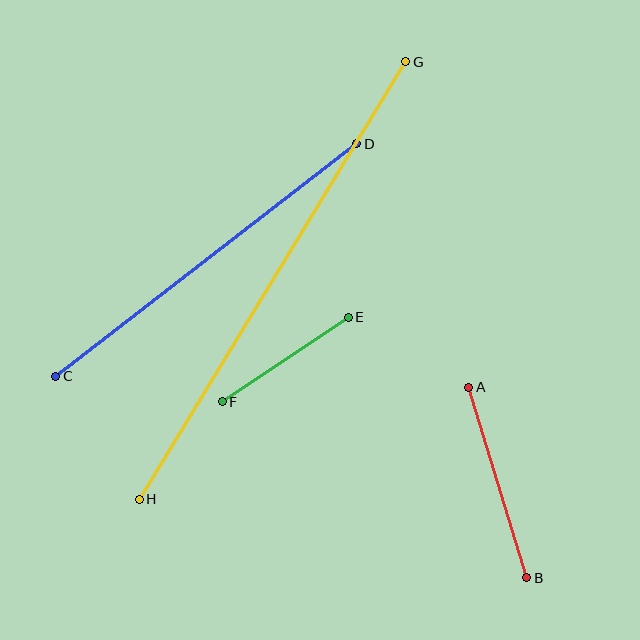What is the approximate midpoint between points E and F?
The midpoint is at approximately (285, 360) pixels.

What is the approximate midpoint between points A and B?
The midpoint is at approximately (498, 482) pixels.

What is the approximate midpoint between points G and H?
The midpoint is at approximately (273, 281) pixels.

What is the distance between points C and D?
The distance is approximately 380 pixels.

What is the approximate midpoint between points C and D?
The midpoint is at approximately (206, 260) pixels.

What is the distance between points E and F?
The distance is approximately 152 pixels.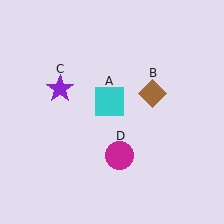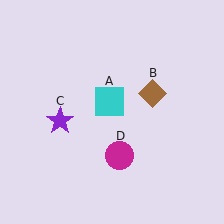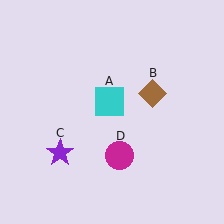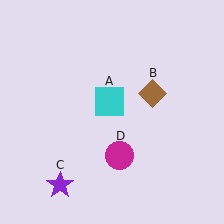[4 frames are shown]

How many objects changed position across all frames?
1 object changed position: purple star (object C).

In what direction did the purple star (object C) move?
The purple star (object C) moved down.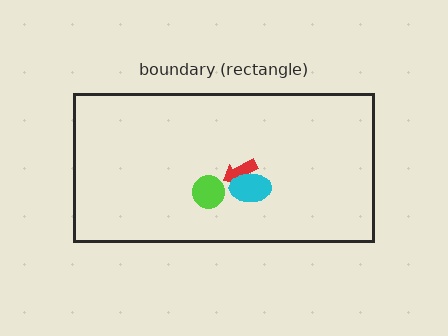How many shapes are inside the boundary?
3 inside, 0 outside.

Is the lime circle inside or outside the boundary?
Inside.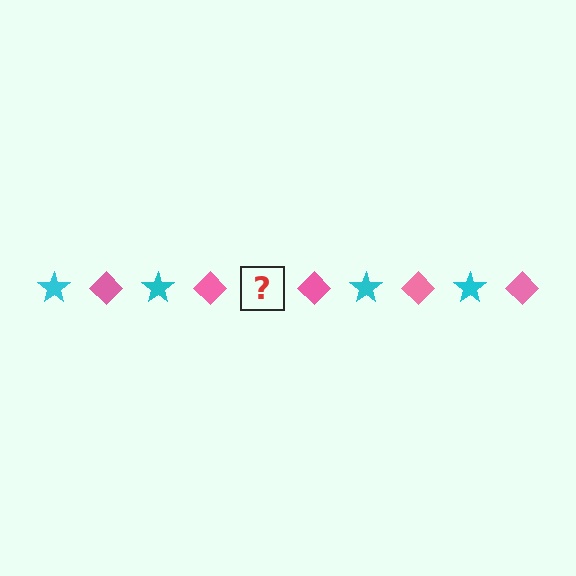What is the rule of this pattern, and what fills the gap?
The rule is that the pattern alternates between cyan star and pink diamond. The gap should be filled with a cyan star.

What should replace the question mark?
The question mark should be replaced with a cyan star.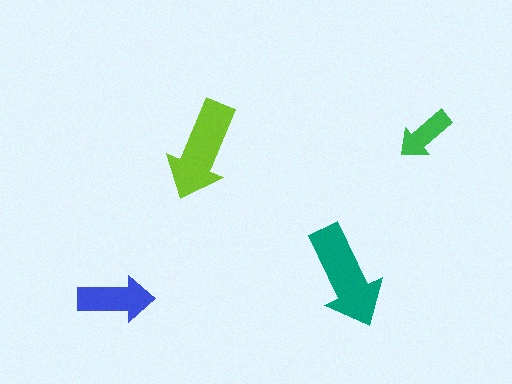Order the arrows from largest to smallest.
the teal one, the lime one, the blue one, the green one.